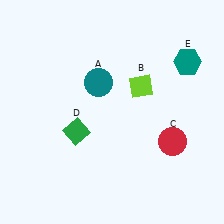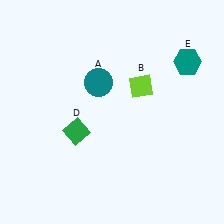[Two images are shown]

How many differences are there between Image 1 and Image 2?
There is 1 difference between the two images.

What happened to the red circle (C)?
The red circle (C) was removed in Image 2. It was in the bottom-right area of Image 1.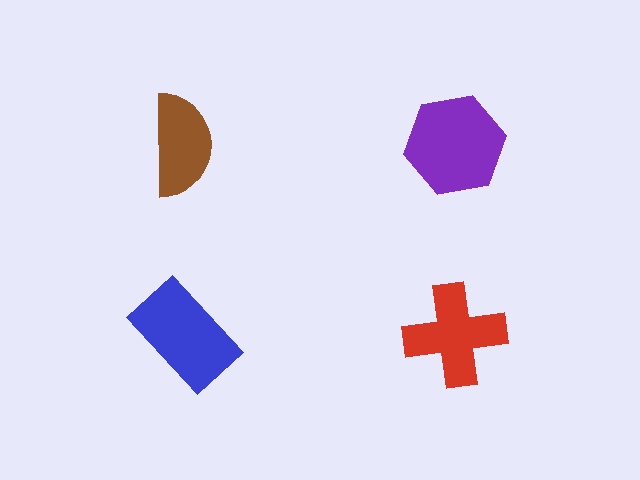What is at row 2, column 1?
A blue rectangle.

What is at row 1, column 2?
A purple hexagon.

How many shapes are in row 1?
2 shapes.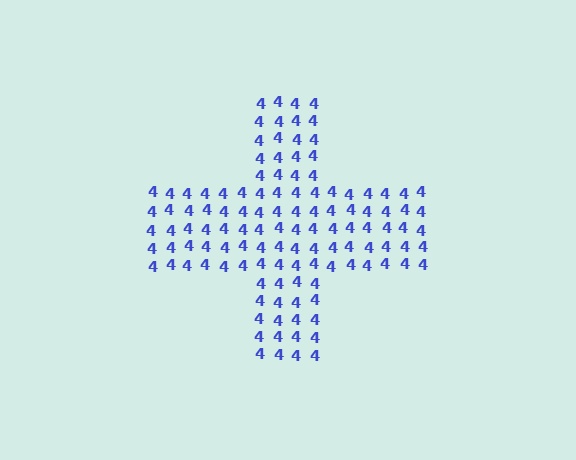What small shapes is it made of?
It is made of small digit 4's.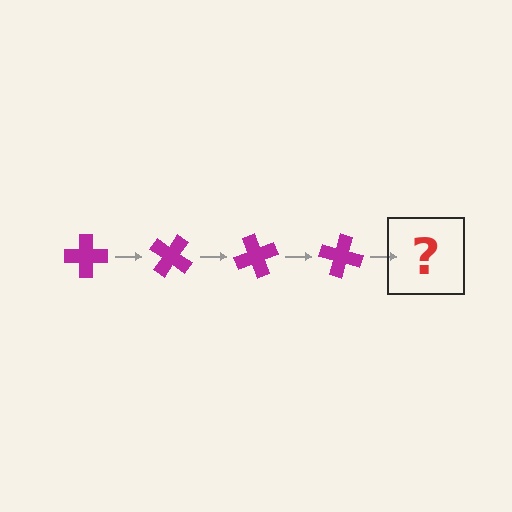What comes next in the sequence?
The next element should be a magenta cross rotated 140 degrees.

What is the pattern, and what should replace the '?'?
The pattern is that the cross rotates 35 degrees each step. The '?' should be a magenta cross rotated 140 degrees.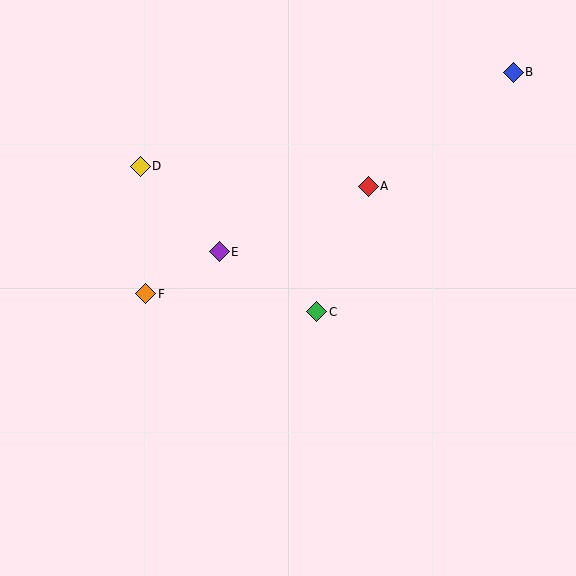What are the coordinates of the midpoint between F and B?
The midpoint between F and B is at (330, 183).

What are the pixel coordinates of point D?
Point D is at (140, 166).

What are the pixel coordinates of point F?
Point F is at (146, 294).